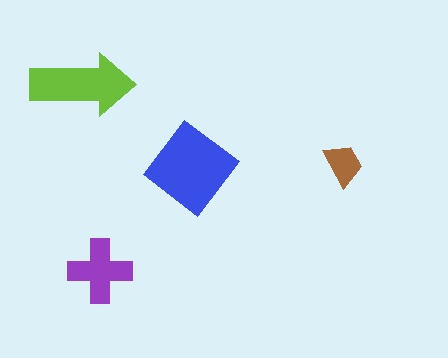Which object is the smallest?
The brown trapezoid.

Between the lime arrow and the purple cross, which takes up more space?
The lime arrow.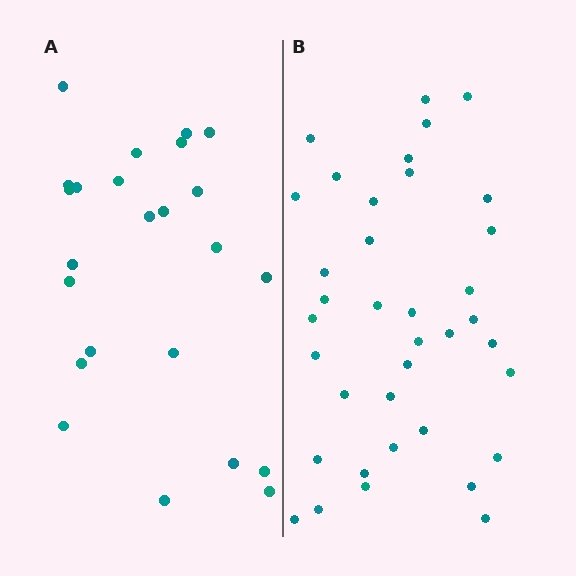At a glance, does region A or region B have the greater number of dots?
Region B (the right region) has more dots.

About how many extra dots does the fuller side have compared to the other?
Region B has approximately 15 more dots than region A.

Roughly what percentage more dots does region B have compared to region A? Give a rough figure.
About 55% more.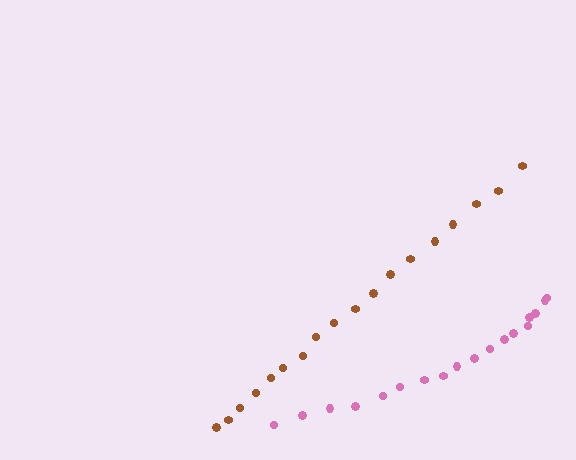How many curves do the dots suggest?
There are 2 distinct paths.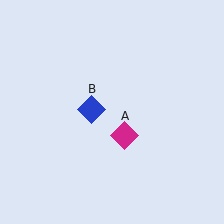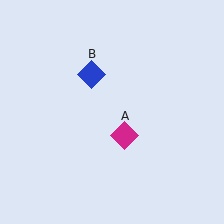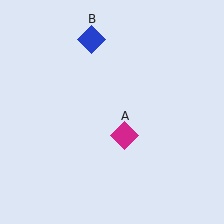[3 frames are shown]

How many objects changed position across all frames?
1 object changed position: blue diamond (object B).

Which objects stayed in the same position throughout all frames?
Magenta diamond (object A) remained stationary.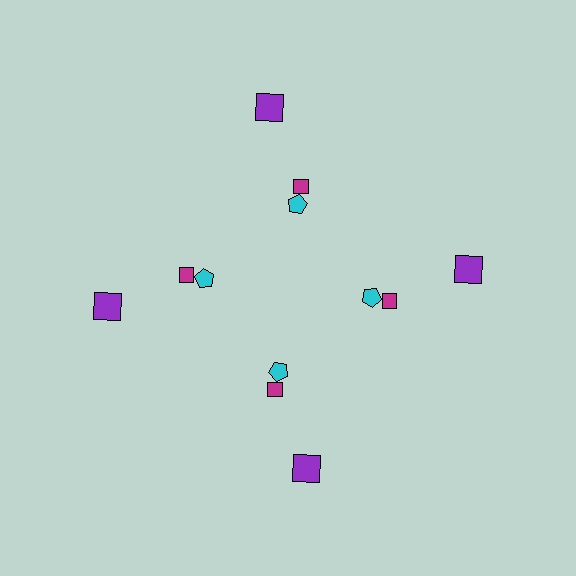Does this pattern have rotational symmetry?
Yes, this pattern has 4-fold rotational symmetry. It looks the same after rotating 90 degrees around the center.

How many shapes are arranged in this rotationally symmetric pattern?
There are 12 shapes, arranged in 4 groups of 3.